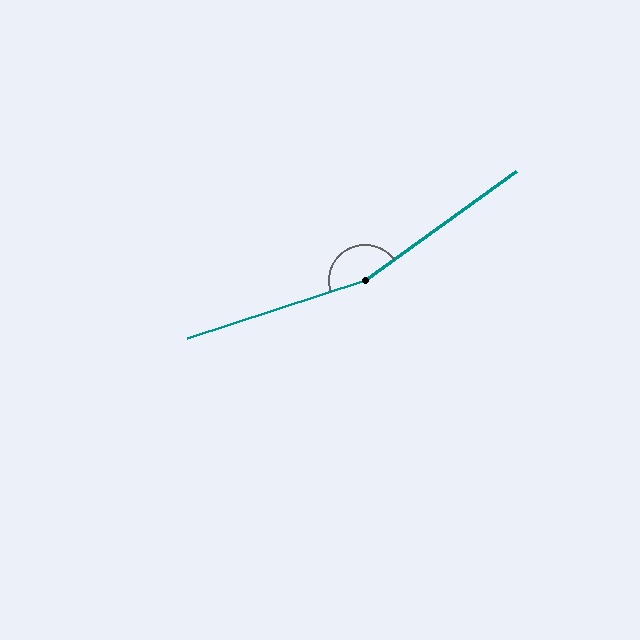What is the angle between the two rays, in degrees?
Approximately 162 degrees.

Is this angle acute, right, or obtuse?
It is obtuse.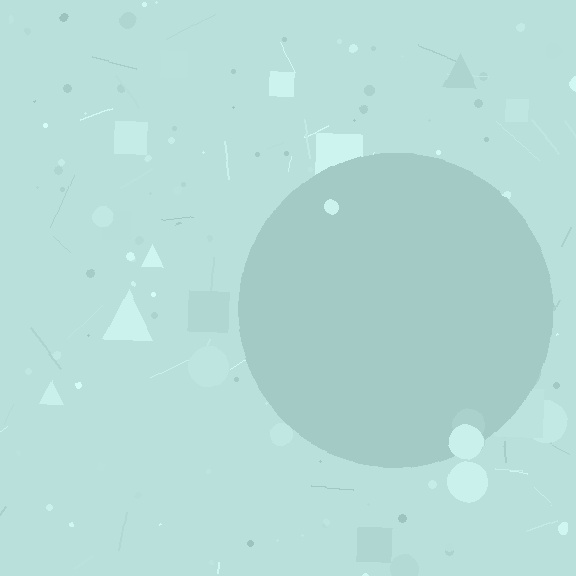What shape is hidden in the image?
A circle is hidden in the image.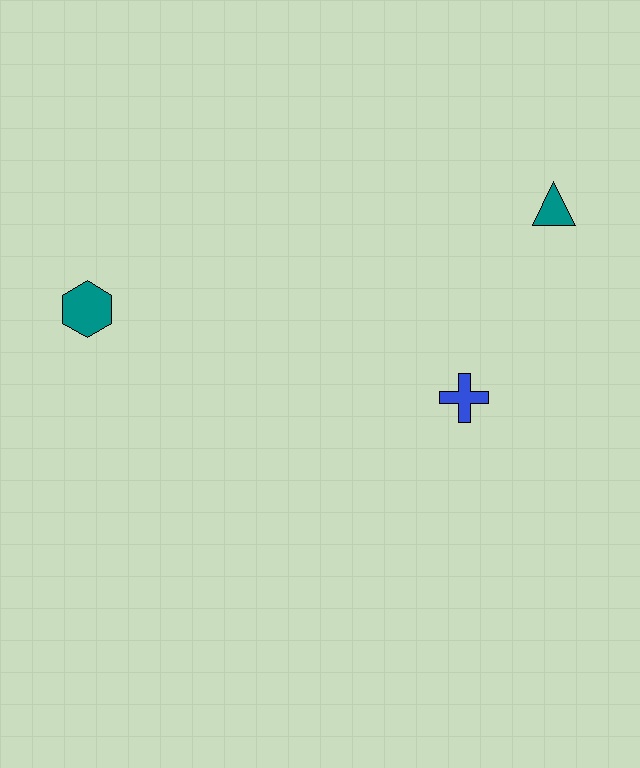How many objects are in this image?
There are 3 objects.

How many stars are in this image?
There are no stars.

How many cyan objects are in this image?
There are no cyan objects.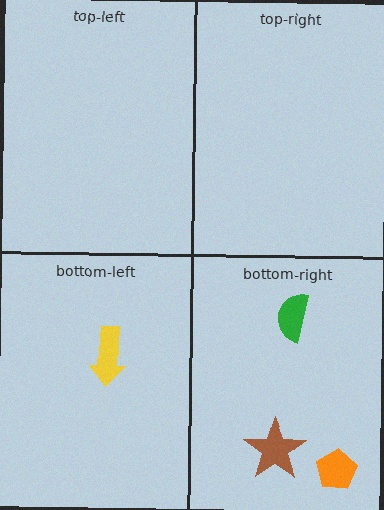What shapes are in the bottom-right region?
The orange pentagon, the green semicircle, the brown star.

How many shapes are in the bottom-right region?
3.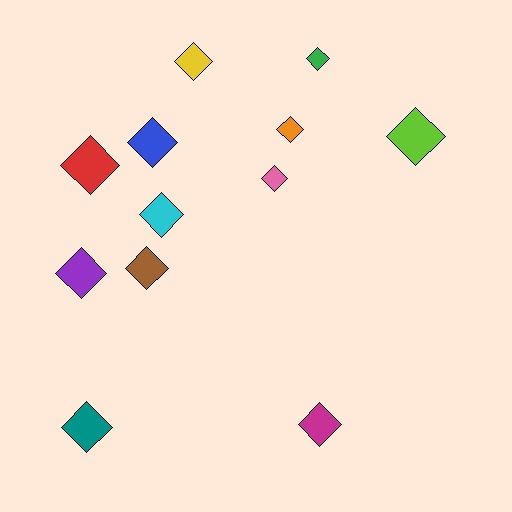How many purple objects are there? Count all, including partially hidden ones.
There is 1 purple object.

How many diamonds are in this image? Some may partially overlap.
There are 12 diamonds.